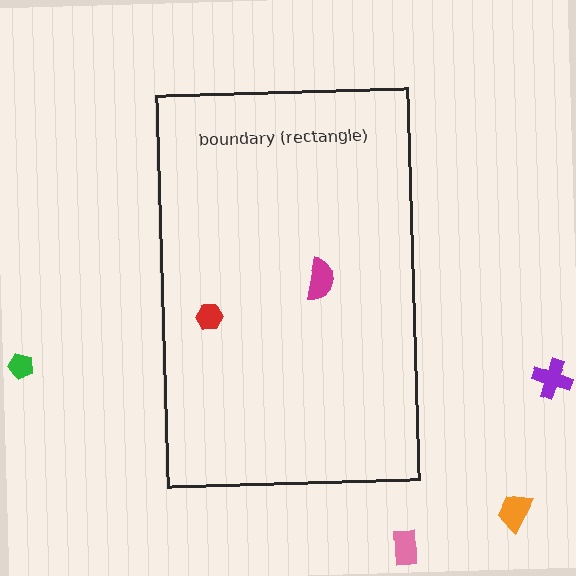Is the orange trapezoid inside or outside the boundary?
Outside.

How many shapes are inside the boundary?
2 inside, 4 outside.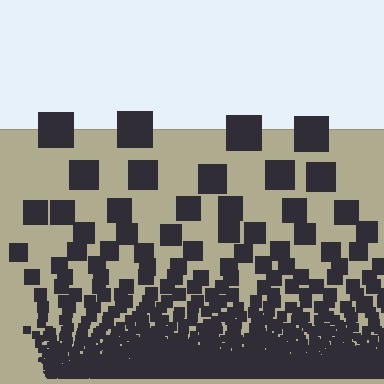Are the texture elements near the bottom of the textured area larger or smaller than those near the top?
Smaller. The gradient is inverted — elements near the bottom are smaller and denser.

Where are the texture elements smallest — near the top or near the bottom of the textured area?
Near the bottom.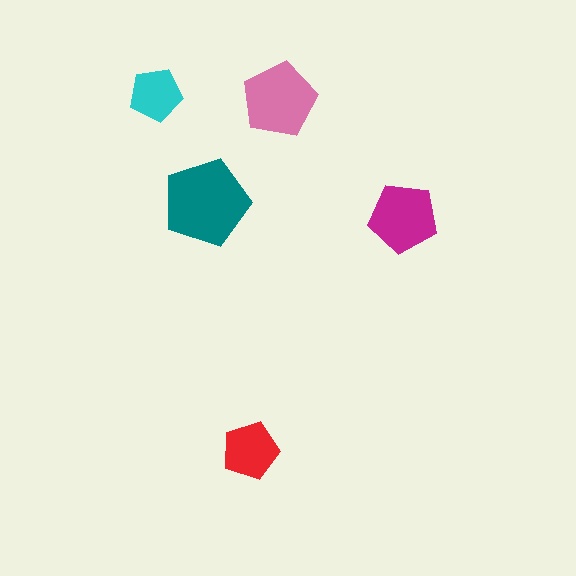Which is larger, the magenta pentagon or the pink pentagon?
The pink one.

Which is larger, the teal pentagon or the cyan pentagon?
The teal one.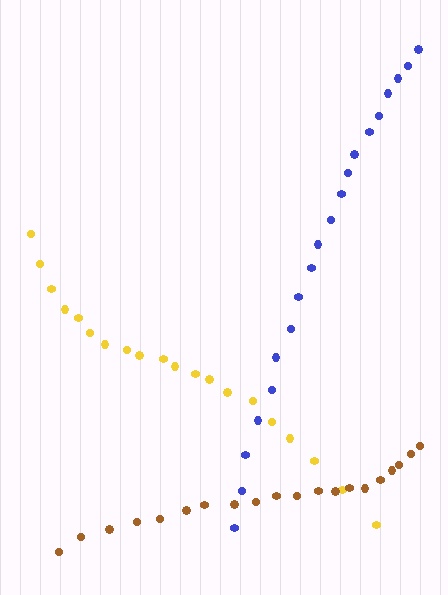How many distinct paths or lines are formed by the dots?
There are 3 distinct paths.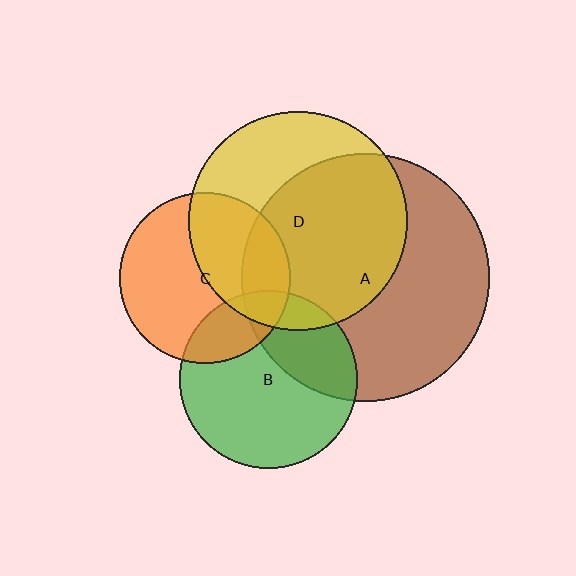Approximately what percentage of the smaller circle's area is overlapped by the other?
Approximately 30%.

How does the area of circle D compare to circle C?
Approximately 1.6 times.